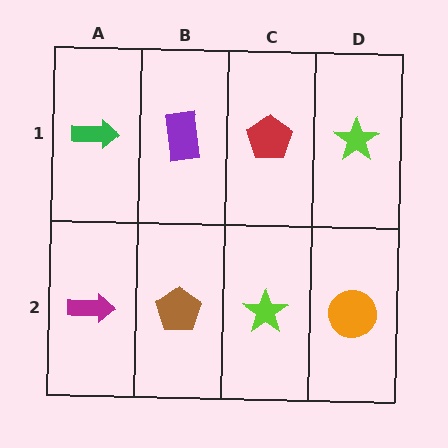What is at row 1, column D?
A lime star.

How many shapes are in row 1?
4 shapes.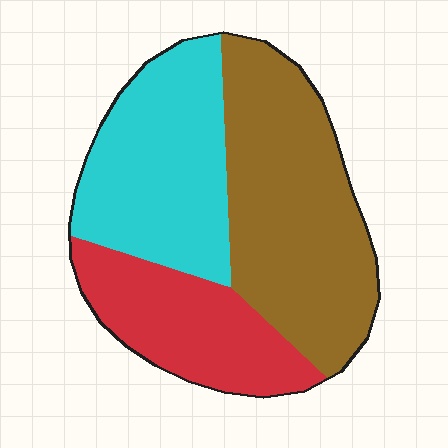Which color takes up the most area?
Brown, at roughly 45%.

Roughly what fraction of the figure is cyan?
Cyan covers around 35% of the figure.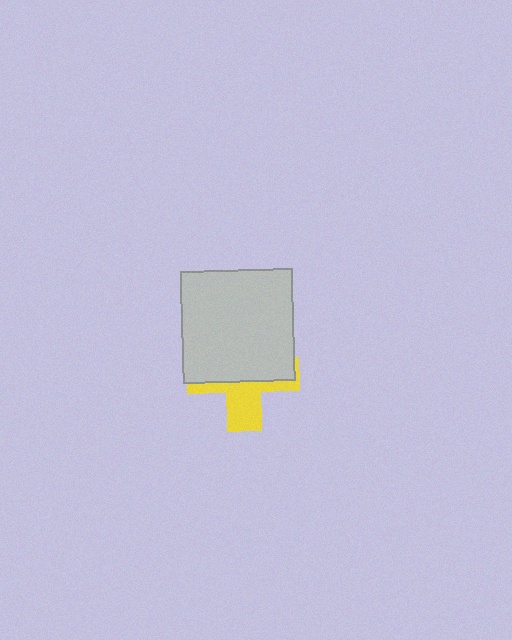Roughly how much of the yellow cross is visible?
A small part of it is visible (roughly 40%).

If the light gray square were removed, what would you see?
You would see the complete yellow cross.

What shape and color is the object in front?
The object in front is a light gray square.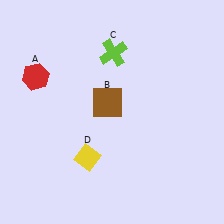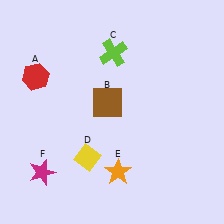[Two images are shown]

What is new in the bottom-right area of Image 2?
An orange star (E) was added in the bottom-right area of Image 2.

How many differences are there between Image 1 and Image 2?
There are 2 differences between the two images.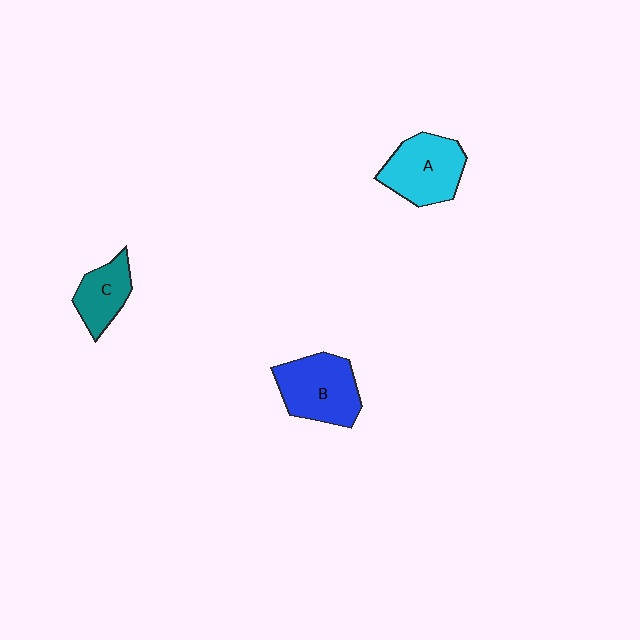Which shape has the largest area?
Shape B (blue).